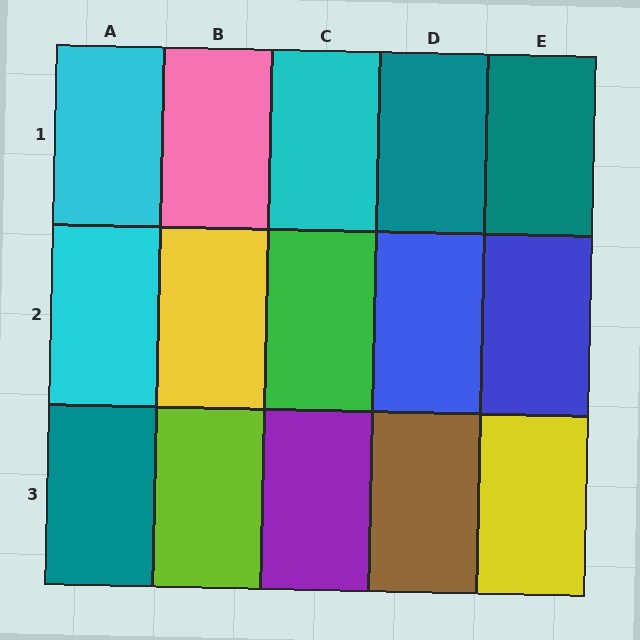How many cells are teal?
3 cells are teal.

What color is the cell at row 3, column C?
Purple.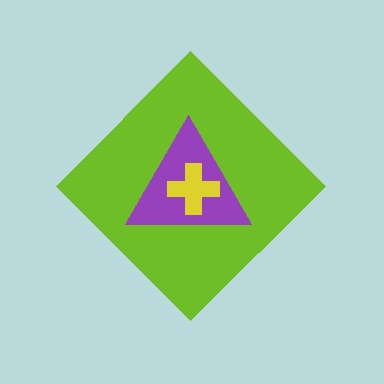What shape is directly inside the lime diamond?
The purple triangle.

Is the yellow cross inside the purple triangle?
Yes.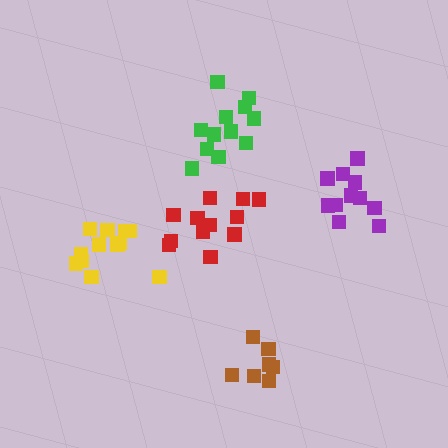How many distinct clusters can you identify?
There are 5 distinct clusters.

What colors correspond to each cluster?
The clusters are colored: green, yellow, purple, red, brown.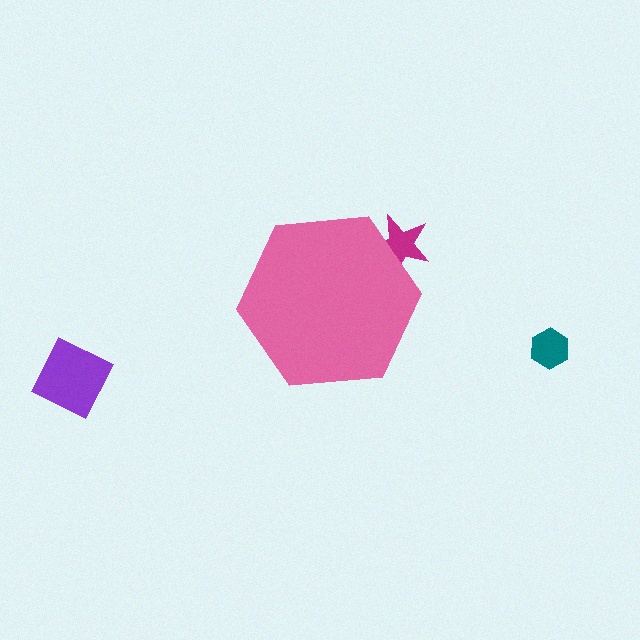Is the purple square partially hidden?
No, the purple square is fully visible.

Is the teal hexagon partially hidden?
No, the teal hexagon is fully visible.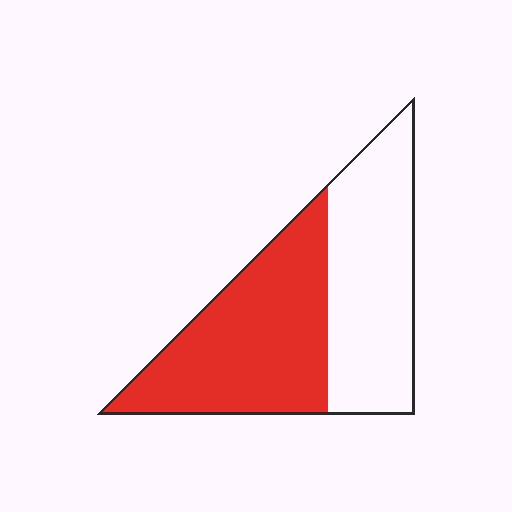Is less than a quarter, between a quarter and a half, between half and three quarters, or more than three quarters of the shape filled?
Between half and three quarters.